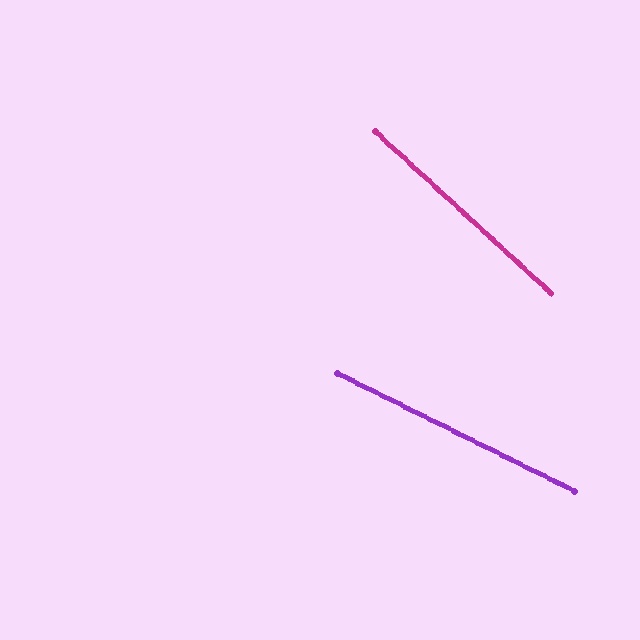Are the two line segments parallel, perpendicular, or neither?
Neither parallel nor perpendicular — they differ by about 16°.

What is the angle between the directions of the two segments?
Approximately 16 degrees.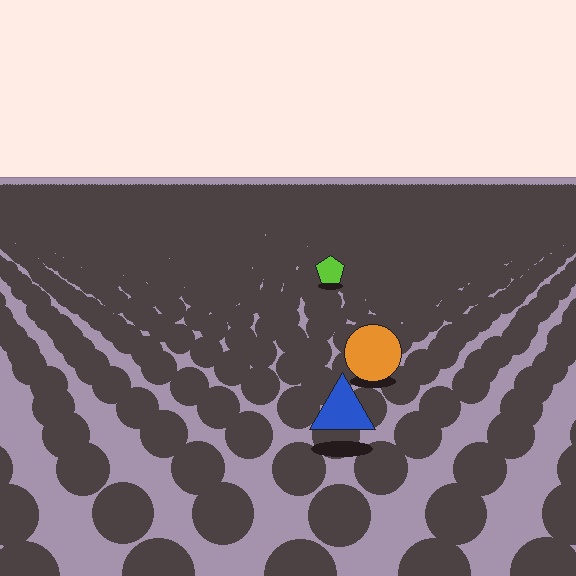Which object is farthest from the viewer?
The lime pentagon is farthest from the viewer. It appears smaller and the ground texture around it is denser.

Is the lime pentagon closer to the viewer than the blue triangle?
No. The blue triangle is closer — you can tell from the texture gradient: the ground texture is coarser near it.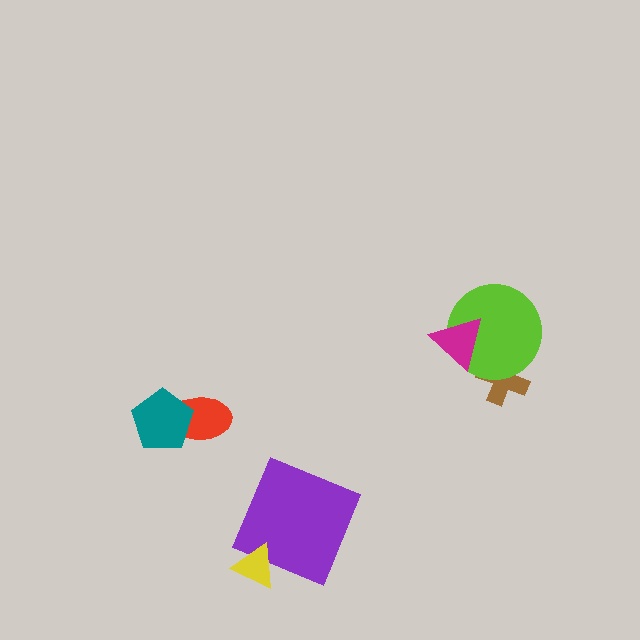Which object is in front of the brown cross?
The lime circle is in front of the brown cross.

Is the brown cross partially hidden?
Yes, it is partially covered by another shape.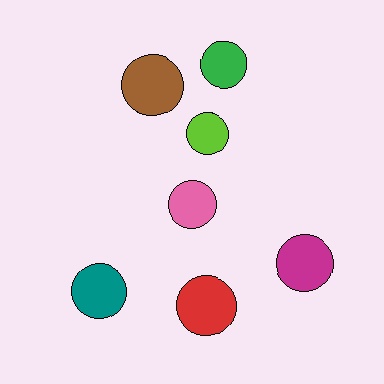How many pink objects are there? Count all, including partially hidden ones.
There is 1 pink object.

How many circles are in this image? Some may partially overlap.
There are 7 circles.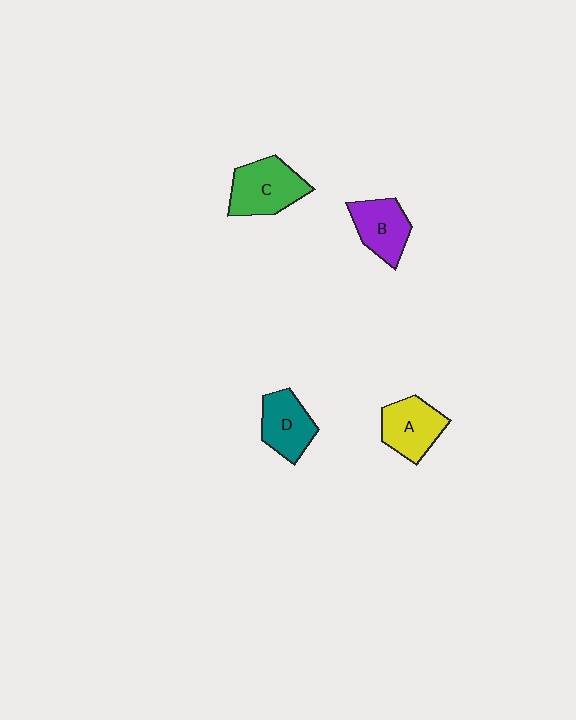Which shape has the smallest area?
Shape B (purple).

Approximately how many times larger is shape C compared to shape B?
Approximately 1.2 times.